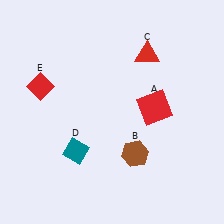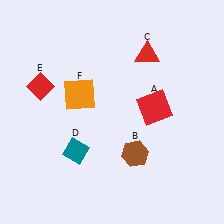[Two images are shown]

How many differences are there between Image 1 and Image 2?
There is 1 difference between the two images.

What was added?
An orange square (F) was added in Image 2.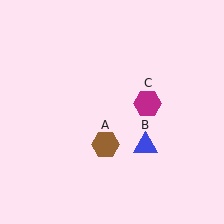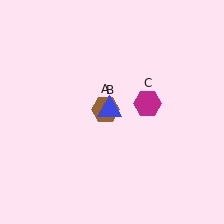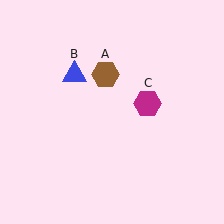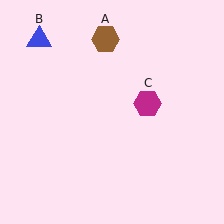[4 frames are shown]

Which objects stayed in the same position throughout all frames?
Magenta hexagon (object C) remained stationary.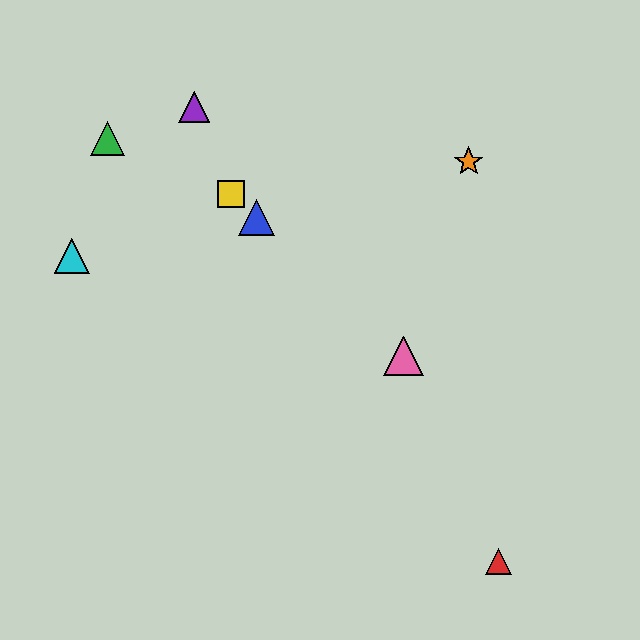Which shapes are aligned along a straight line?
The blue triangle, the yellow square, the pink triangle are aligned along a straight line.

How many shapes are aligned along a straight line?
3 shapes (the blue triangle, the yellow square, the pink triangle) are aligned along a straight line.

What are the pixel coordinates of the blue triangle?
The blue triangle is at (256, 217).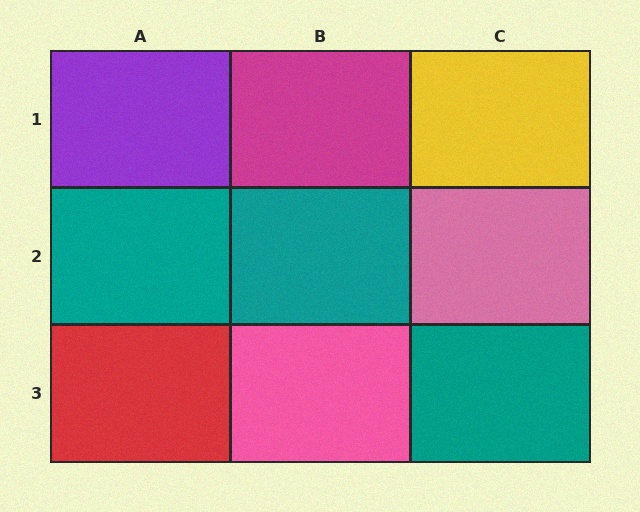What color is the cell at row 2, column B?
Teal.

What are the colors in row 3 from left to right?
Red, pink, teal.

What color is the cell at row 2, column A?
Teal.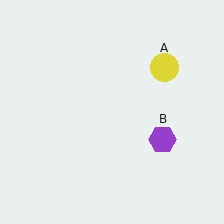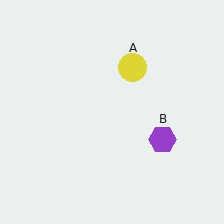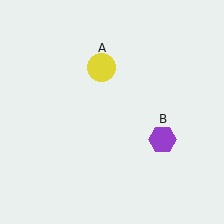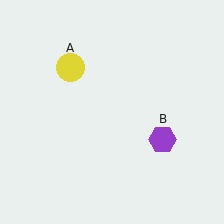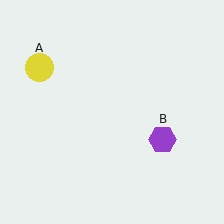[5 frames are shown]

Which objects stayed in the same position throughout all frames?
Purple hexagon (object B) remained stationary.